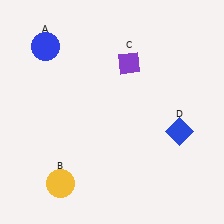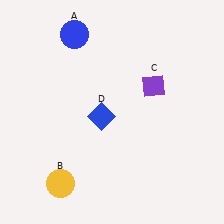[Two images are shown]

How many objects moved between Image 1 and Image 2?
3 objects moved between the two images.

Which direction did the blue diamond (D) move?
The blue diamond (D) moved left.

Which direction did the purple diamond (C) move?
The purple diamond (C) moved right.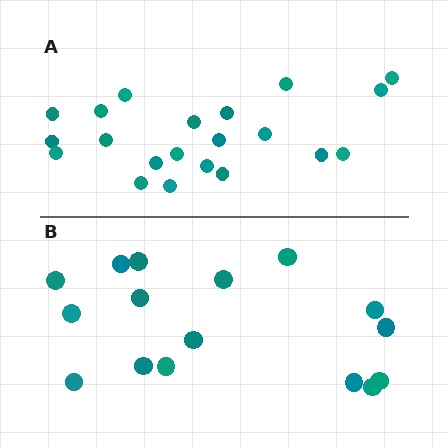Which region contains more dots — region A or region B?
Region A (the top region) has more dots.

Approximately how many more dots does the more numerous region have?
Region A has about 5 more dots than region B.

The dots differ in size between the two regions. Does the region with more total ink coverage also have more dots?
No. Region B has more total ink coverage because its dots are larger, but region A actually contains more individual dots. Total area can be misleading — the number of items is what matters here.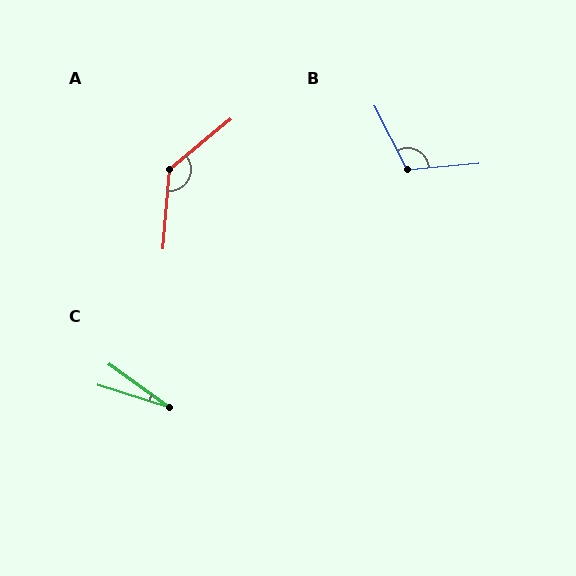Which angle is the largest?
A, at approximately 134 degrees.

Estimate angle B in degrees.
Approximately 112 degrees.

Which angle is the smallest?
C, at approximately 18 degrees.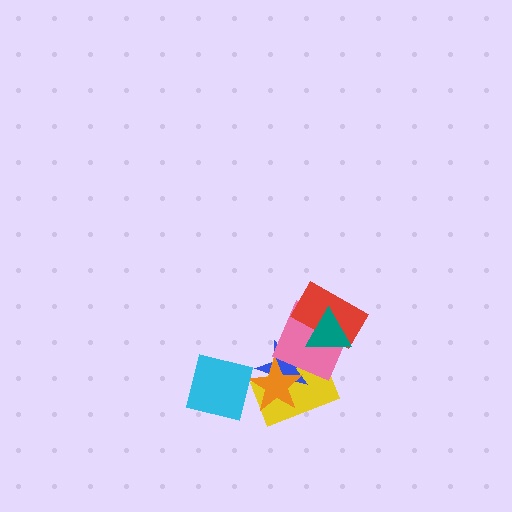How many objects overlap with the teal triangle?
2 objects overlap with the teal triangle.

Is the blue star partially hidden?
Yes, it is partially covered by another shape.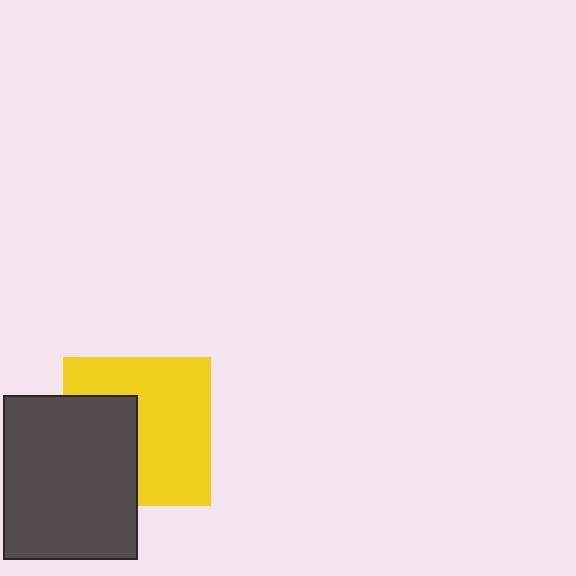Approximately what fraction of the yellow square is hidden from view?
Roughly 37% of the yellow square is hidden behind the dark gray rectangle.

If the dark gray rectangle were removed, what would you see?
You would see the complete yellow square.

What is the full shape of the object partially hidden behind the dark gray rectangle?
The partially hidden object is a yellow square.